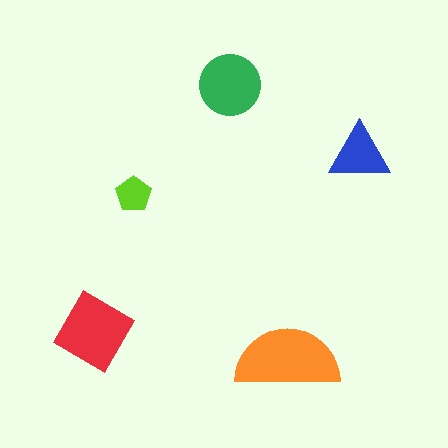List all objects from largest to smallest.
The orange semicircle, the red diamond, the green circle, the blue triangle, the lime pentagon.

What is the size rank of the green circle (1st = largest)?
3rd.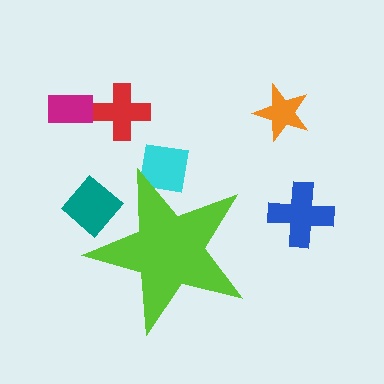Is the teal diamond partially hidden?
Yes, the teal diamond is partially hidden behind the lime star.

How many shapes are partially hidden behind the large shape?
2 shapes are partially hidden.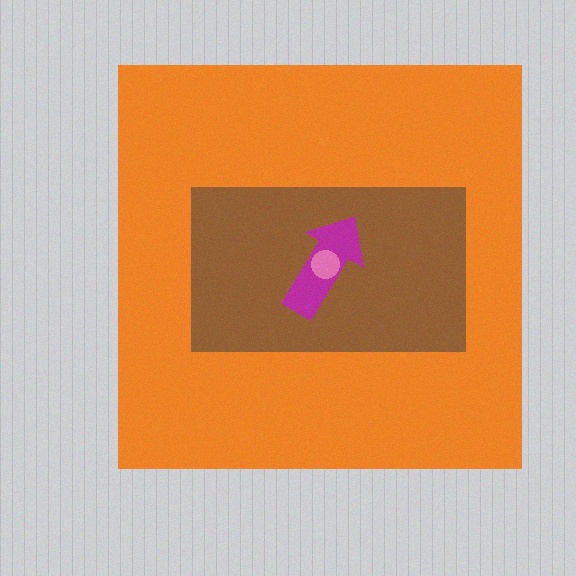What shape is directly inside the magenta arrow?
The pink circle.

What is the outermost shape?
The orange square.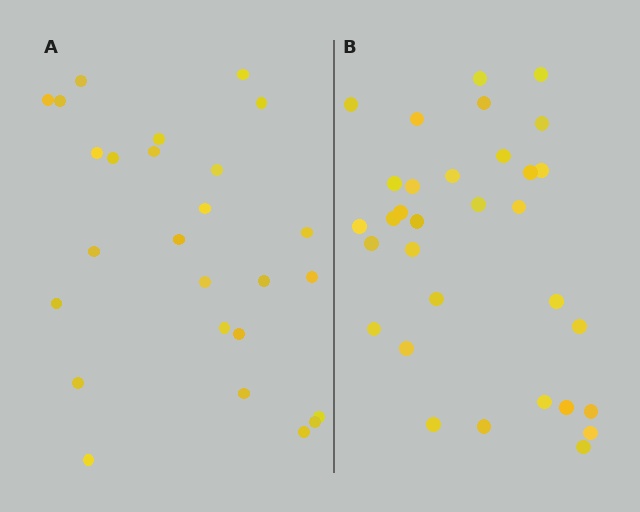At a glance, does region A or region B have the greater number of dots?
Region B (the right region) has more dots.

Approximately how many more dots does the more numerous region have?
Region B has about 6 more dots than region A.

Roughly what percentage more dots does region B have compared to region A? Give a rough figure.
About 25% more.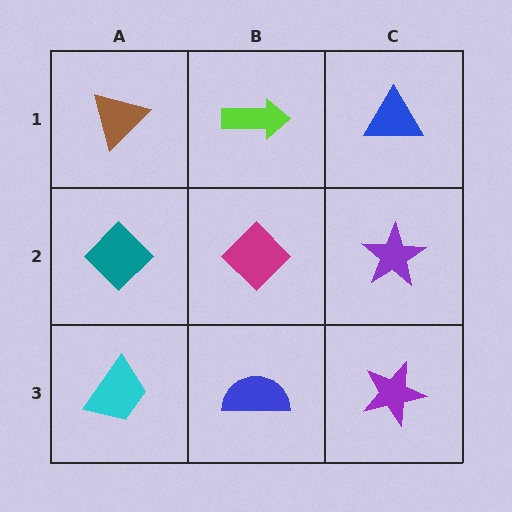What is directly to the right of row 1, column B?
A blue triangle.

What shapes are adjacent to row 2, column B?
A lime arrow (row 1, column B), a blue semicircle (row 3, column B), a teal diamond (row 2, column A), a purple star (row 2, column C).